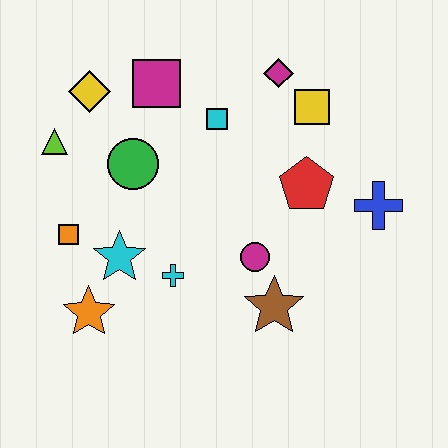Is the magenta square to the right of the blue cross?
No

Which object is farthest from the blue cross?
The lime triangle is farthest from the blue cross.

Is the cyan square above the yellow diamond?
No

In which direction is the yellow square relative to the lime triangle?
The yellow square is to the right of the lime triangle.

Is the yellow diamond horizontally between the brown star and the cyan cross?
No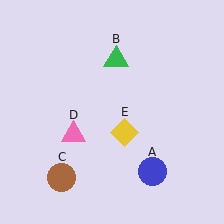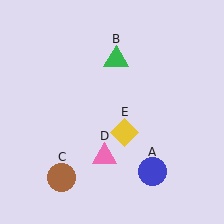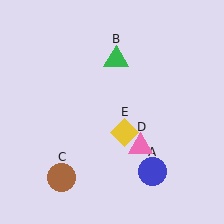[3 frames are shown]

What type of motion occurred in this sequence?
The pink triangle (object D) rotated counterclockwise around the center of the scene.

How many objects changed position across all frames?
1 object changed position: pink triangle (object D).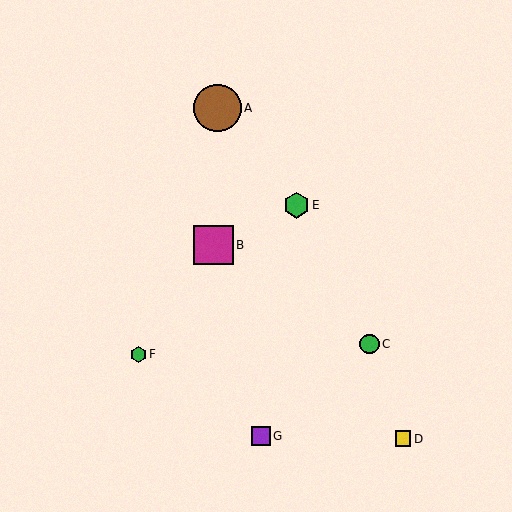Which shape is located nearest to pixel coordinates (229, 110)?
The brown circle (labeled A) at (218, 108) is nearest to that location.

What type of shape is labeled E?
Shape E is a green hexagon.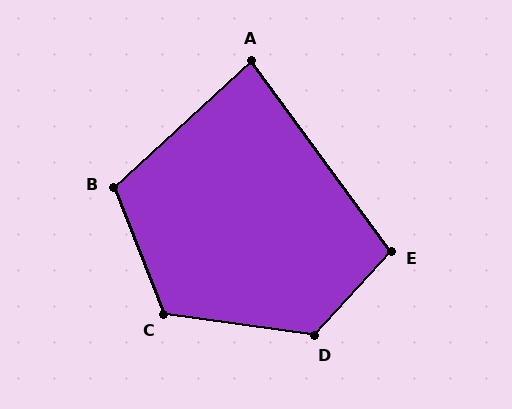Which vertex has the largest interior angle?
D, at approximately 125 degrees.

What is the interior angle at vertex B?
Approximately 111 degrees (obtuse).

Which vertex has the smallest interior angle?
A, at approximately 84 degrees.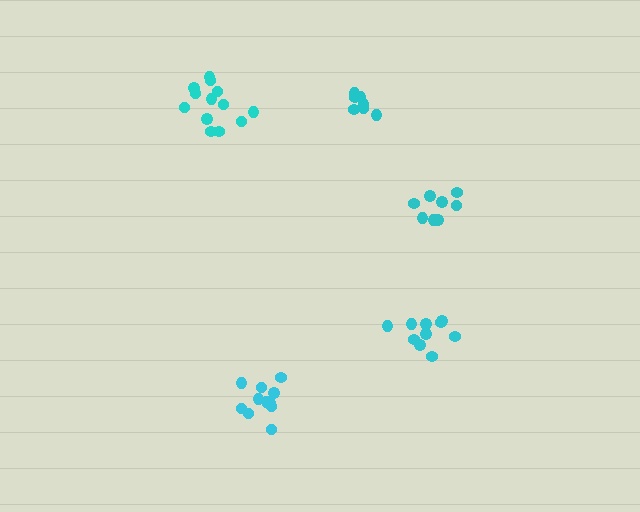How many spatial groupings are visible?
There are 5 spatial groupings.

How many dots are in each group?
Group 1: 8 dots, Group 2: 10 dots, Group 3: 11 dots, Group 4: 7 dots, Group 5: 13 dots (49 total).